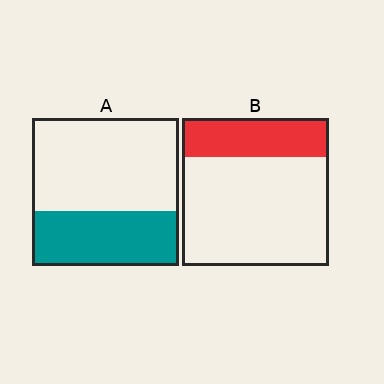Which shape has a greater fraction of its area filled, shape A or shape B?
Shape A.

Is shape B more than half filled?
No.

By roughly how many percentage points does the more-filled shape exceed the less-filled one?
By roughly 10 percentage points (A over B).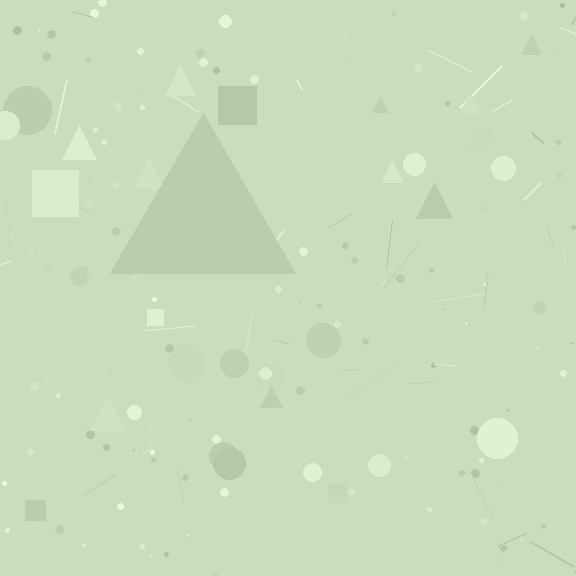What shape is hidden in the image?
A triangle is hidden in the image.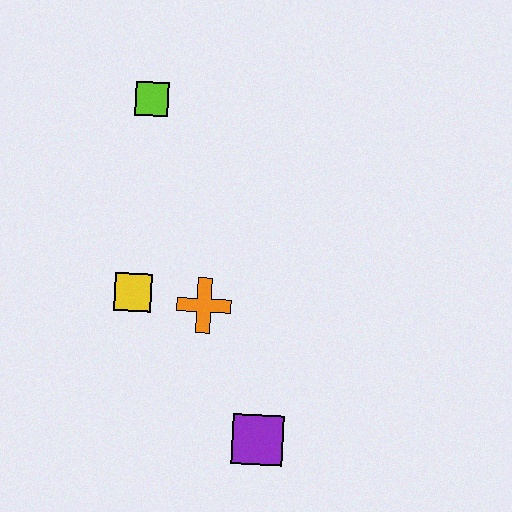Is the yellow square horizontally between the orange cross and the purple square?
No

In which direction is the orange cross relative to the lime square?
The orange cross is below the lime square.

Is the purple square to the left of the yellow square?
No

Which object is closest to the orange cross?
The yellow square is closest to the orange cross.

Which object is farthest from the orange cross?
The lime square is farthest from the orange cross.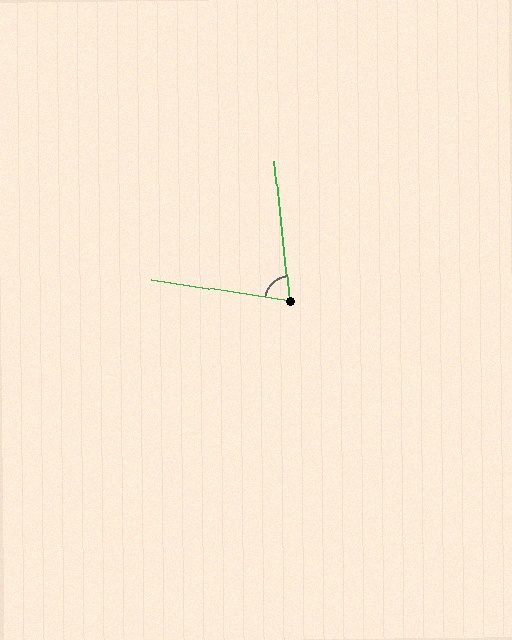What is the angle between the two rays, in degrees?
Approximately 76 degrees.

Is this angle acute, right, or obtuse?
It is acute.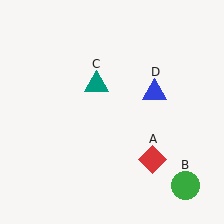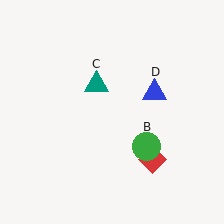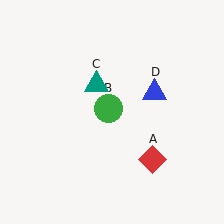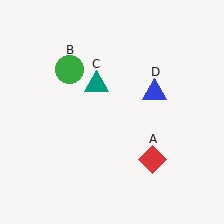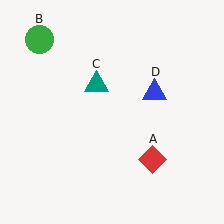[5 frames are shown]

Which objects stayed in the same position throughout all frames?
Red diamond (object A) and teal triangle (object C) and blue triangle (object D) remained stationary.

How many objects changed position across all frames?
1 object changed position: green circle (object B).